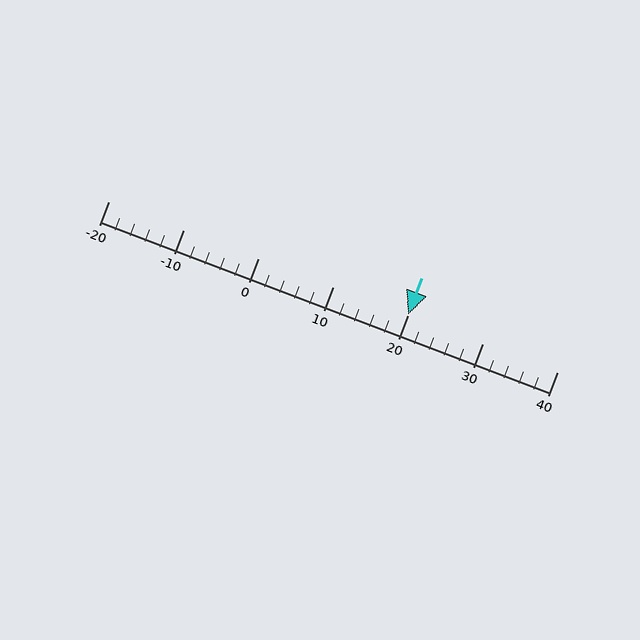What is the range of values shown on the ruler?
The ruler shows values from -20 to 40.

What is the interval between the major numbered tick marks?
The major tick marks are spaced 10 units apart.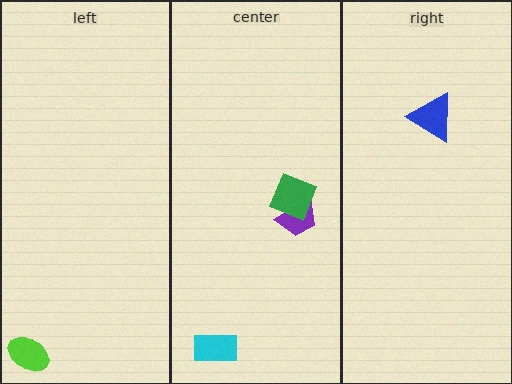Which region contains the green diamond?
The center region.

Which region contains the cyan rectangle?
The center region.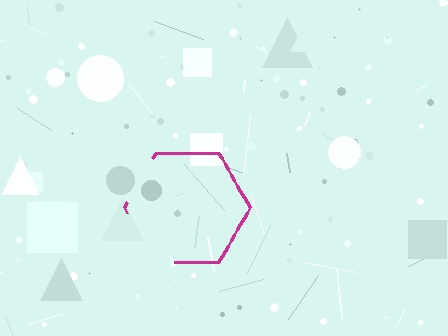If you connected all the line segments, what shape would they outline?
They would outline a hexagon.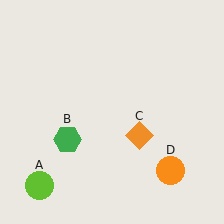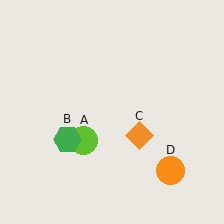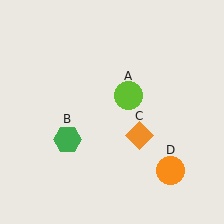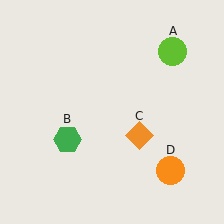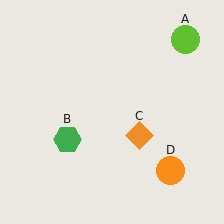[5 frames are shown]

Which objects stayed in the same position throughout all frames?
Green hexagon (object B) and orange diamond (object C) and orange circle (object D) remained stationary.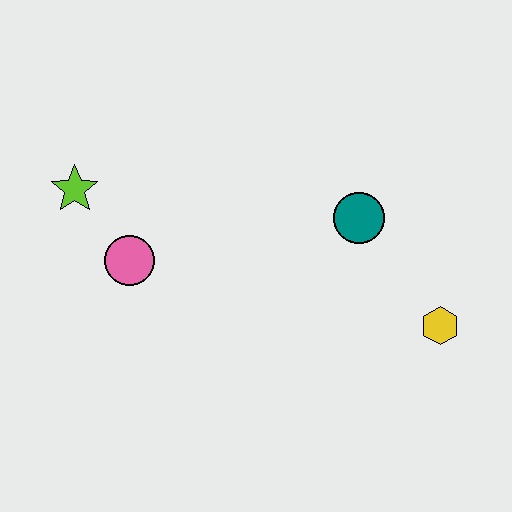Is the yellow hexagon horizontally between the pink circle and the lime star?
No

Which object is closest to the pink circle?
The lime star is closest to the pink circle.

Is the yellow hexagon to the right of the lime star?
Yes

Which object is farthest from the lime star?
The yellow hexagon is farthest from the lime star.